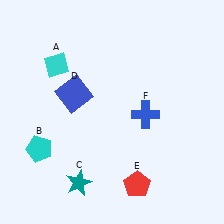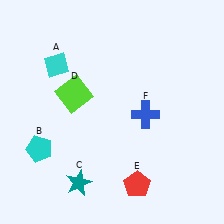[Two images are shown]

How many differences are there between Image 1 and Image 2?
There is 1 difference between the two images.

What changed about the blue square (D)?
In Image 1, D is blue. In Image 2, it changed to lime.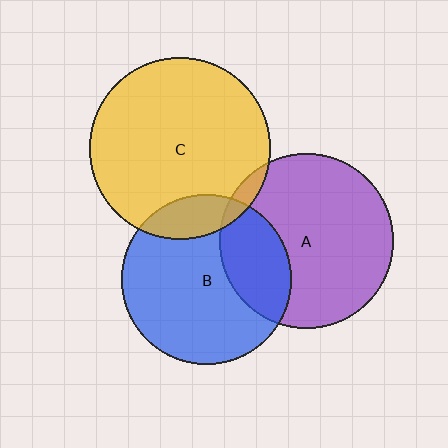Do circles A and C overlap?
Yes.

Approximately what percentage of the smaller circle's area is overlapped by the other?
Approximately 5%.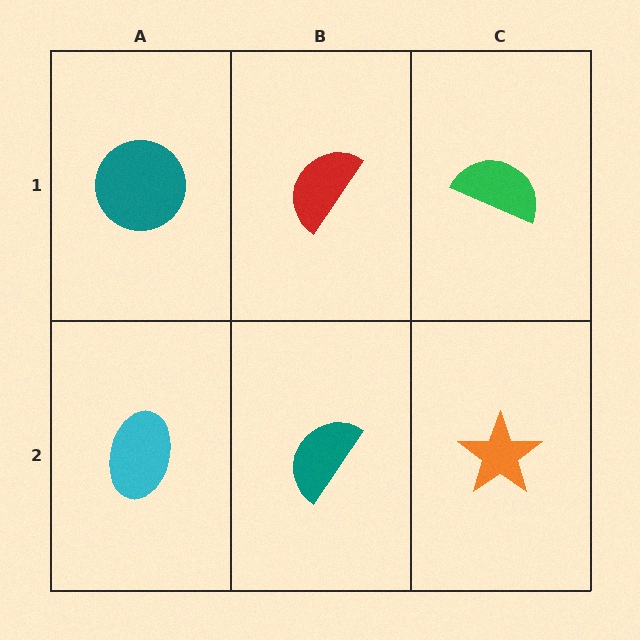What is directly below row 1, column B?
A teal semicircle.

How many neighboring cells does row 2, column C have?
2.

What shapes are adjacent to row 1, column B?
A teal semicircle (row 2, column B), a teal circle (row 1, column A), a green semicircle (row 1, column C).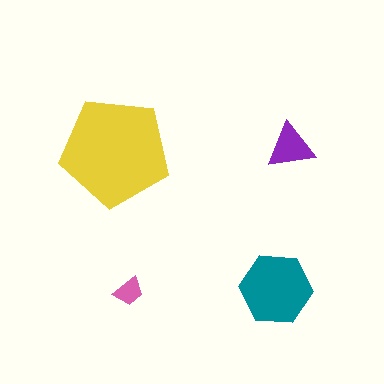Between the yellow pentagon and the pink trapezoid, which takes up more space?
The yellow pentagon.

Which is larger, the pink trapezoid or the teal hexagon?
The teal hexagon.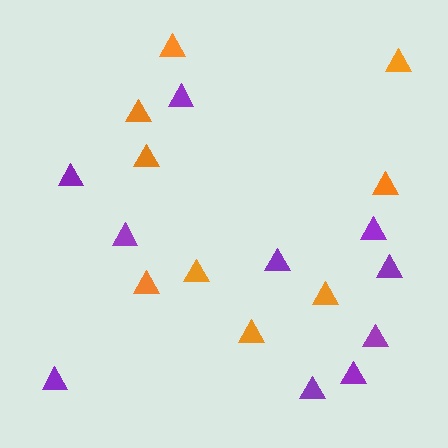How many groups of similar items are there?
There are 2 groups: one group of purple triangles (10) and one group of orange triangles (9).